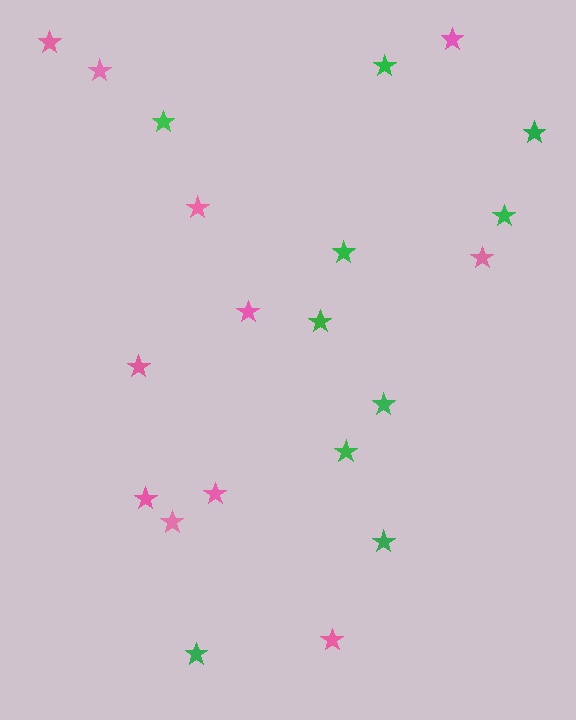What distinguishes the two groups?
There are 2 groups: one group of pink stars (11) and one group of green stars (10).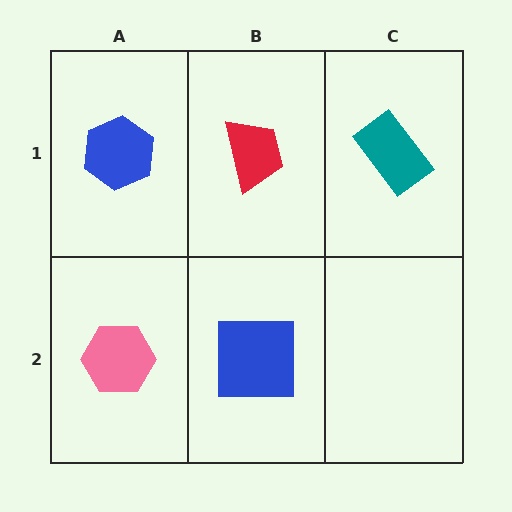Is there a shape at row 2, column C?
No, that cell is empty.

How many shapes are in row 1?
3 shapes.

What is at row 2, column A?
A pink hexagon.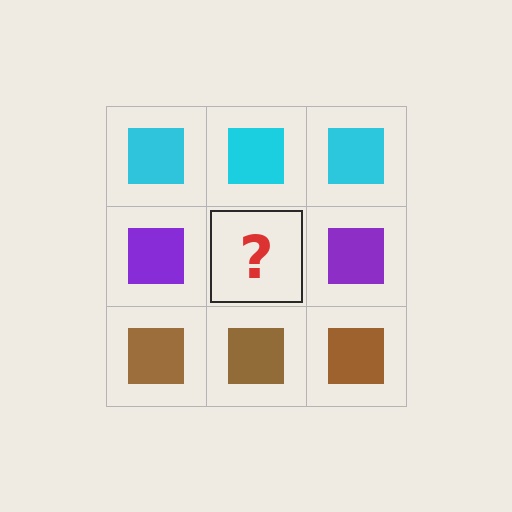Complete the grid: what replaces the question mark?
The question mark should be replaced with a purple square.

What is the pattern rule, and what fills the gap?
The rule is that each row has a consistent color. The gap should be filled with a purple square.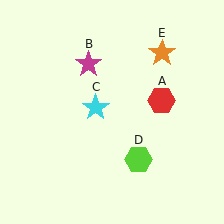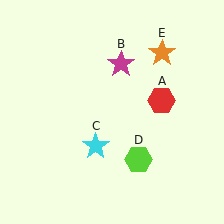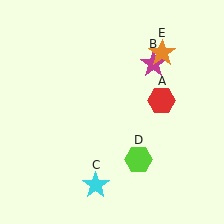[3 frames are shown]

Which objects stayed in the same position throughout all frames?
Red hexagon (object A) and lime hexagon (object D) and orange star (object E) remained stationary.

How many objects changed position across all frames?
2 objects changed position: magenta star (object B), cyan star (object C).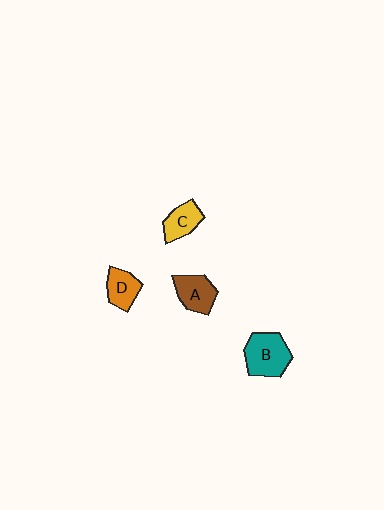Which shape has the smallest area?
Shape D (orange).